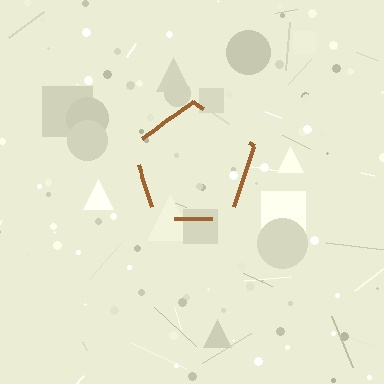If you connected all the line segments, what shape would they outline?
They would outline a pentagon.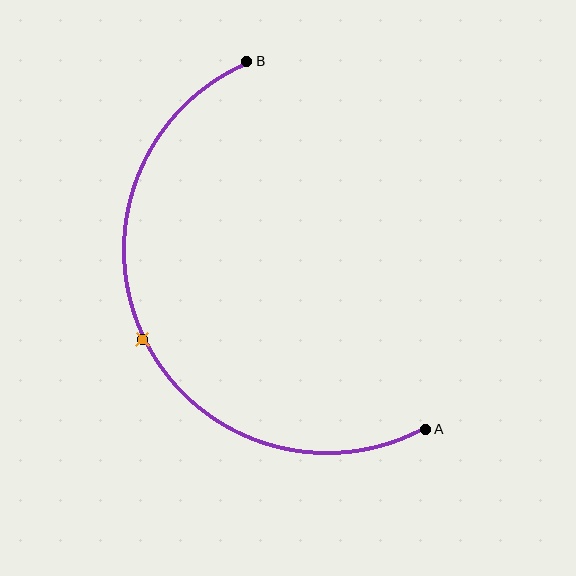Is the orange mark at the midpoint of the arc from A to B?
Yes. The orange mark lies on the arc at equal arc-length from both A and B — it is the arc midpoint.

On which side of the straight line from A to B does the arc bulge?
The arc bulges to the left of the straight line connecting A and B.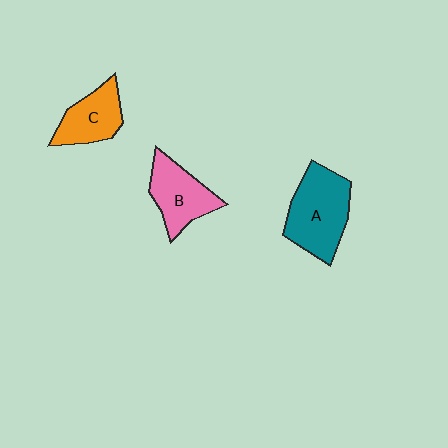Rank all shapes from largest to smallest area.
From largest to smallest: A (teal), B (pink), C (orange).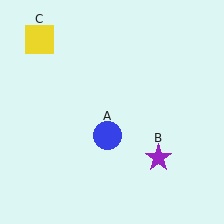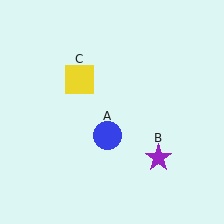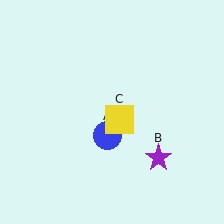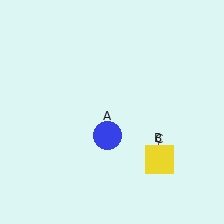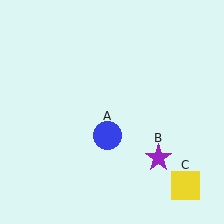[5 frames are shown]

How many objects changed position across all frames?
1 object changed position: yellow square (object C).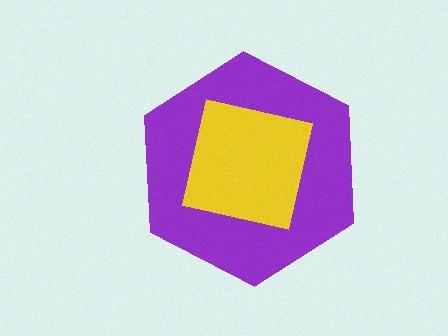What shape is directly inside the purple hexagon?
The yellow square.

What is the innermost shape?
The yellow square.